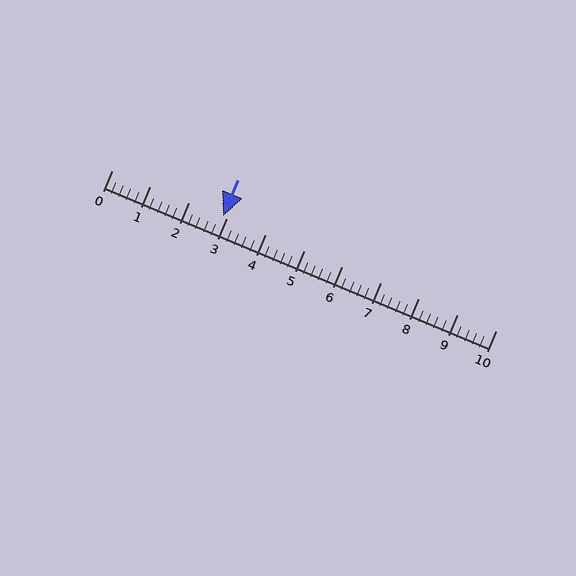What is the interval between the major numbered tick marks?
The major tick marks are spaced 1 units apart.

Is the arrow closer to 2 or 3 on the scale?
The arrow is closer to 3.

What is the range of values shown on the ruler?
The ruler shows values from 0 to 10.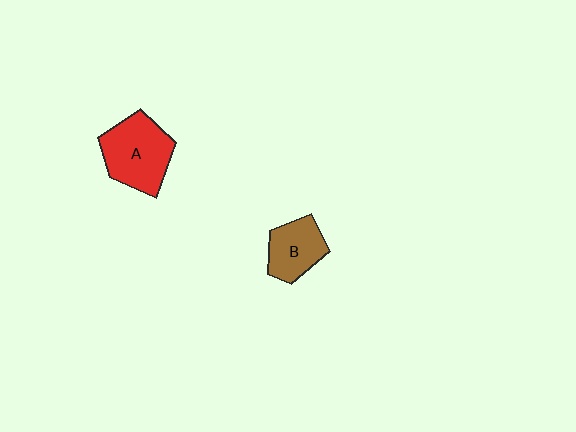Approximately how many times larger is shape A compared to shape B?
Approximately 1.5 times.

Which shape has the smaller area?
Shape B (brown).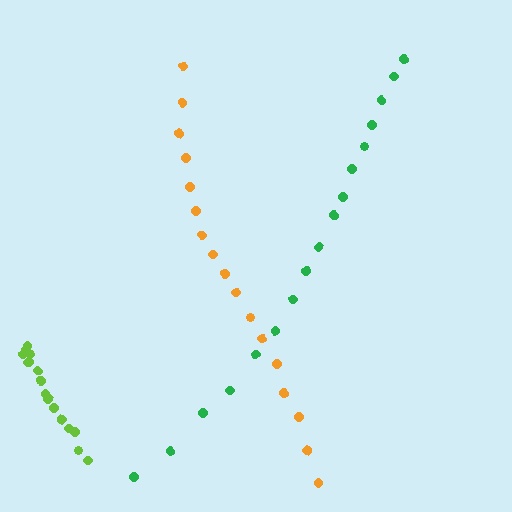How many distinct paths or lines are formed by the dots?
There are 3 distinct paths.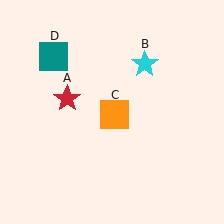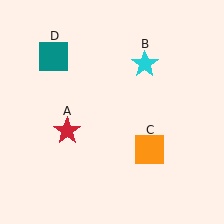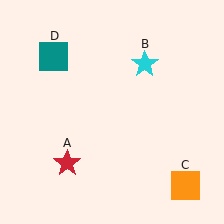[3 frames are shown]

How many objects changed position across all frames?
2 objects changed position: red star (object A), orange square (object C).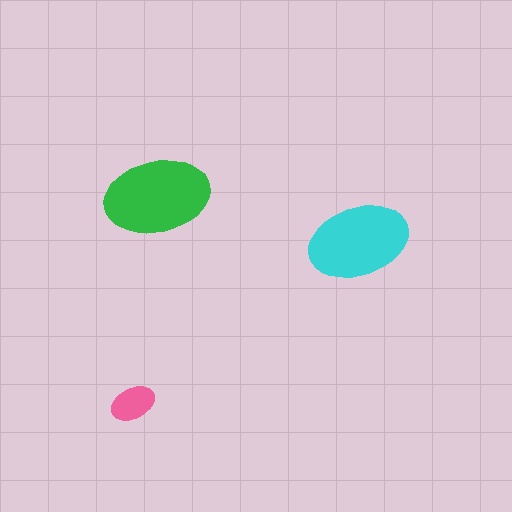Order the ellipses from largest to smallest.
the green one, the cyan one, the pink one.